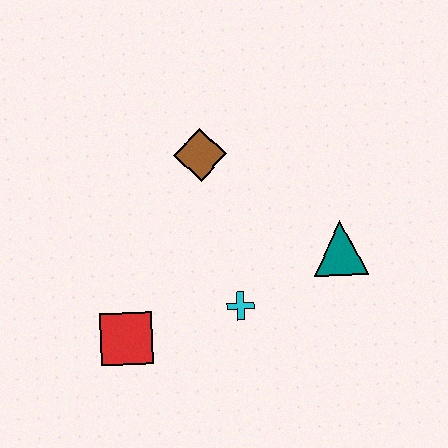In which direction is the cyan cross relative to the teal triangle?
The cyan cross is to the left of the teal triangle.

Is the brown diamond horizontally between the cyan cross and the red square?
Yes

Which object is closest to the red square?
The cyan cross is closest to the red square.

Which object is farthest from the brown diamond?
The red square is farthest from the brown diamond.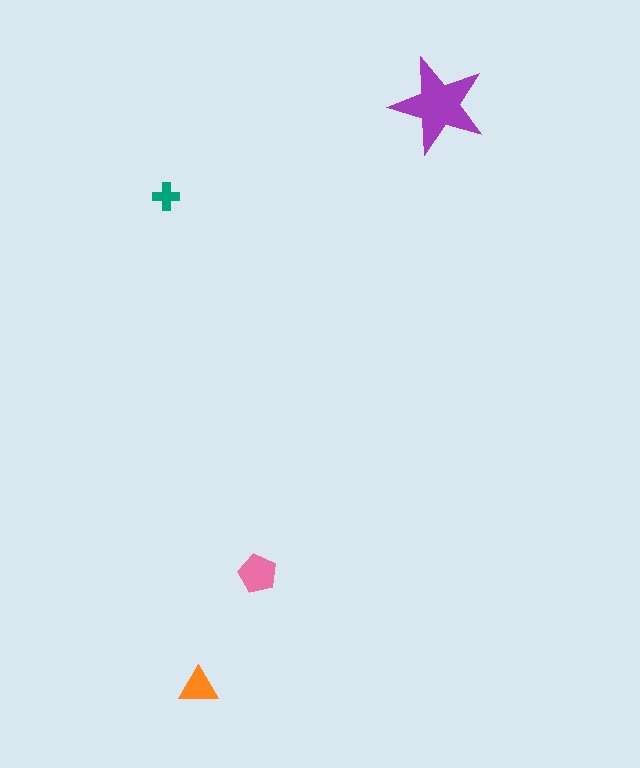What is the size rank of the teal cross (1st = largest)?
4th.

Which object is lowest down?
The orange triangle is bottommost.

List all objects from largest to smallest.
The purple star, the pink pentagon, the orange triangle, the teal cross.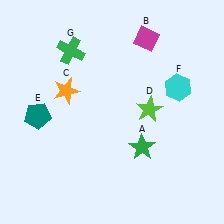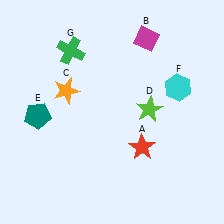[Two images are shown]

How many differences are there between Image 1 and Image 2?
There is 1 difference between the two images.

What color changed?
The star (A) changed from green in Image 1 to red in Image 2.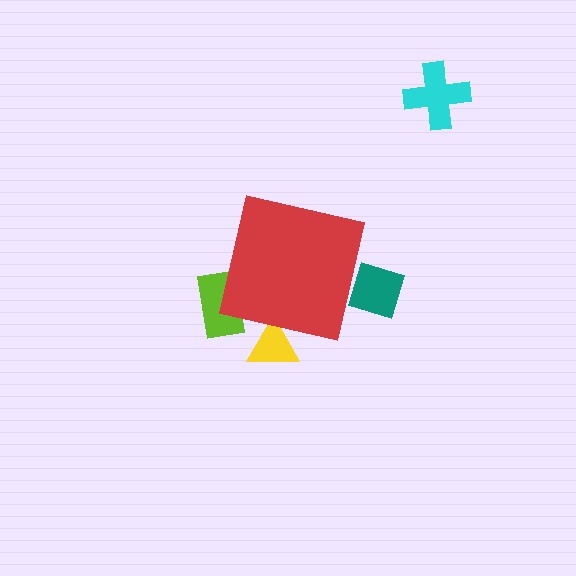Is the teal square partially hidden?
Yes, the teal square is partially hidden behind the red square.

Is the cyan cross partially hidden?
No, the cyan cross is fully visible.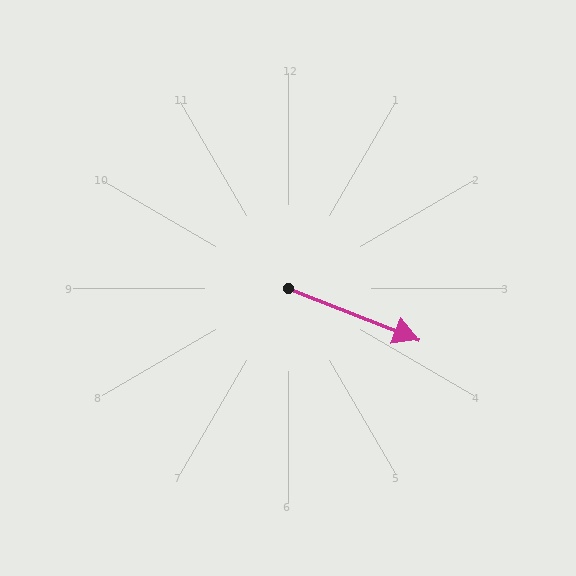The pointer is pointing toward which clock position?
Roughly 4 o'clock.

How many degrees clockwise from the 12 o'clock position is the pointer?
Approximately 111 degrees.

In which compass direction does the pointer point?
East.